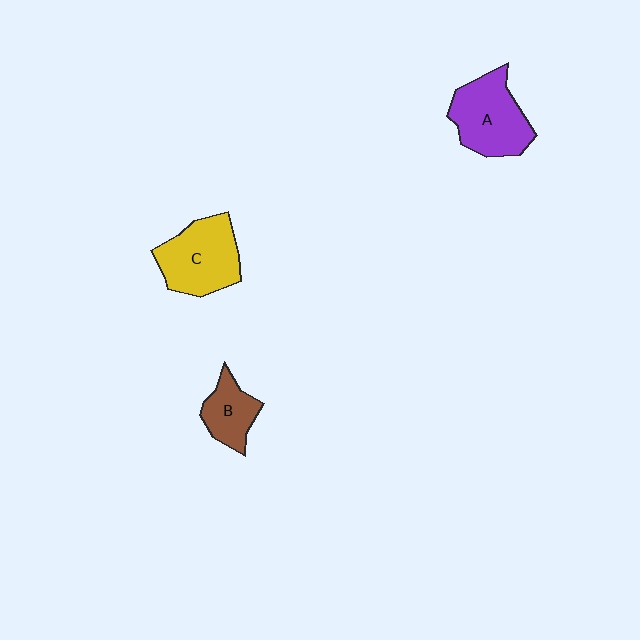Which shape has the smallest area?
Shape B (brown).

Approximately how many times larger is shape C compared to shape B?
Approximately 1.8 times.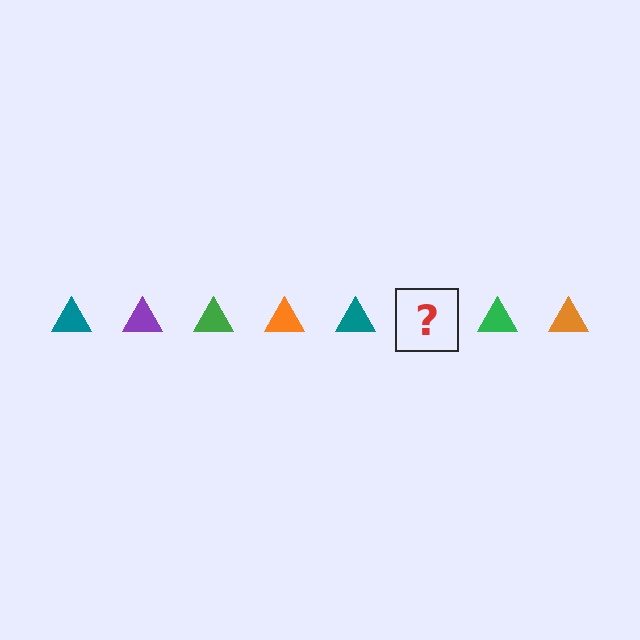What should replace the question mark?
The question mark should be replaced with a purple triangle.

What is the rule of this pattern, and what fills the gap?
The rule is that the pattern cycles through teal, purple, green, orange triangles. The gap should be filled with a purple triangle.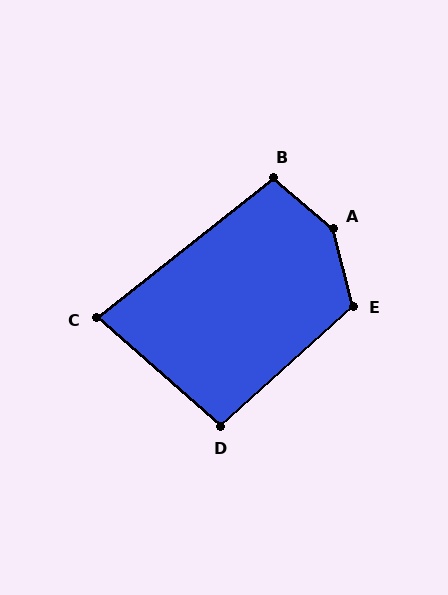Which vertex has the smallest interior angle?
C, at approximately 80 degrees.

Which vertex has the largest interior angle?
A, at approximately 144 degrees.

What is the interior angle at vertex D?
Approximately 96 degrees (obtuse).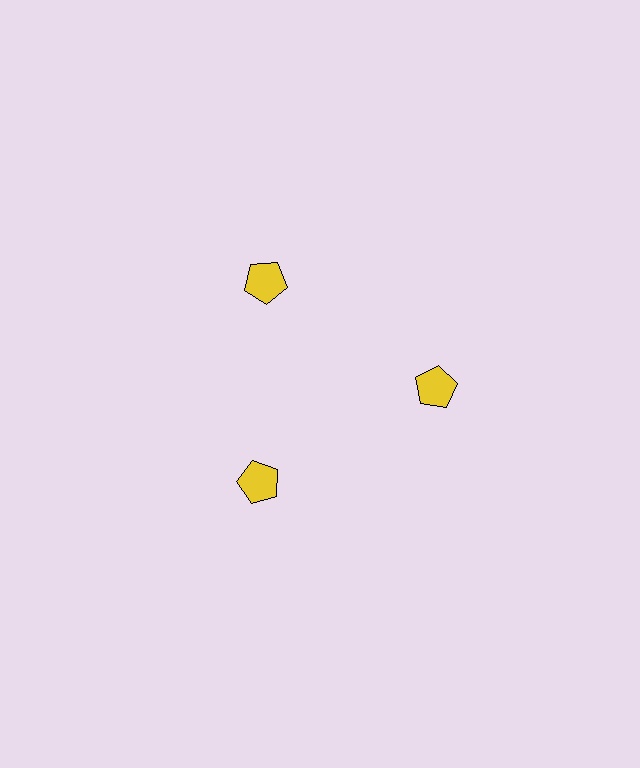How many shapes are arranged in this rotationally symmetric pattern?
There are 3 shapes, arranged in 3 groups of 1.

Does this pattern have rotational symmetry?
Yes, this pattern has 3-fold rotational symmetry. It looks the same after rotating 120 degrees around the center.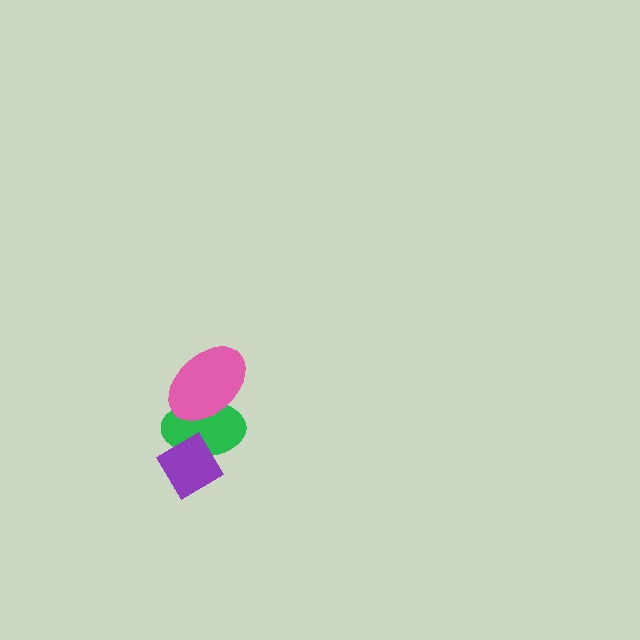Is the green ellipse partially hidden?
Yes, it is partially covered by another shape.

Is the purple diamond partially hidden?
No, no other shape covers it.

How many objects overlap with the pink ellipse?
1 object overlaps with the pink ellipse.